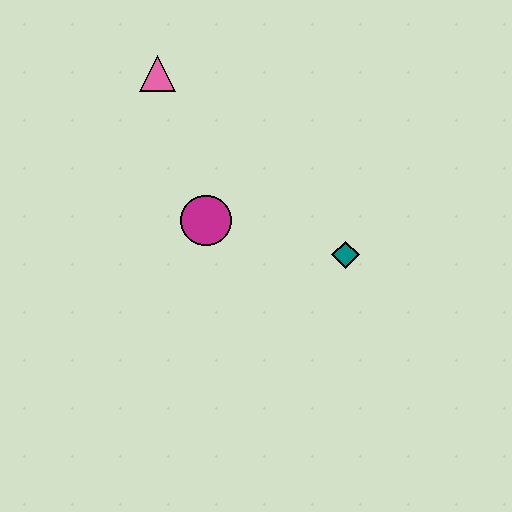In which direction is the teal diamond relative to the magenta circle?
The teal diamond is to the right of the magenta circle.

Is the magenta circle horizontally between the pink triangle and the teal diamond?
Yes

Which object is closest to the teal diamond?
The magenta circle is closest to the teal diamond.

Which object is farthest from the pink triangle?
The teal diamond is farthest from the pink triangle.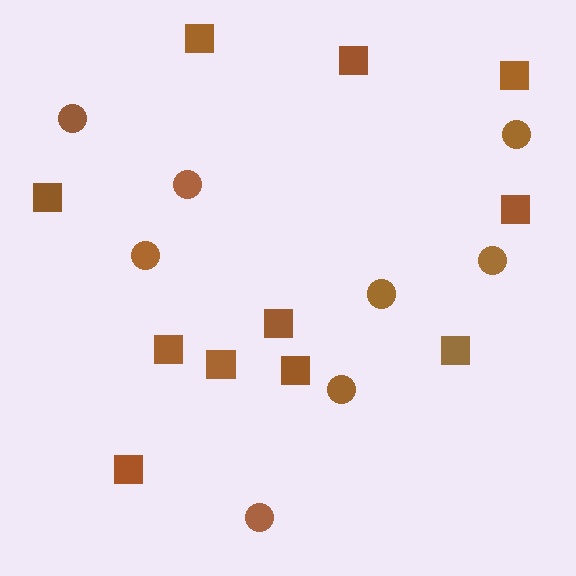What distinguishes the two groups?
There are 2 groups: one group of squares (11) and one group of circles (8).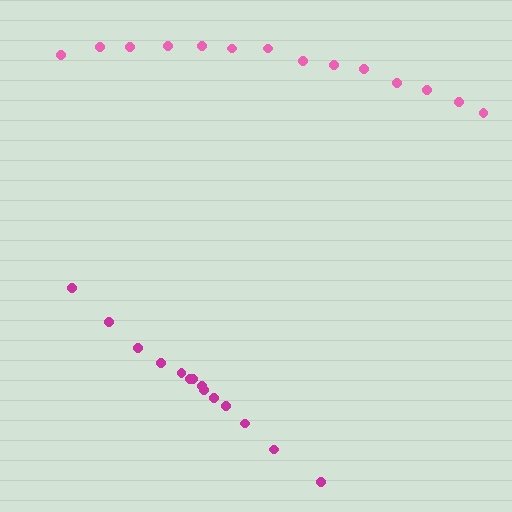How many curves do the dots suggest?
There are 2 distinct paths.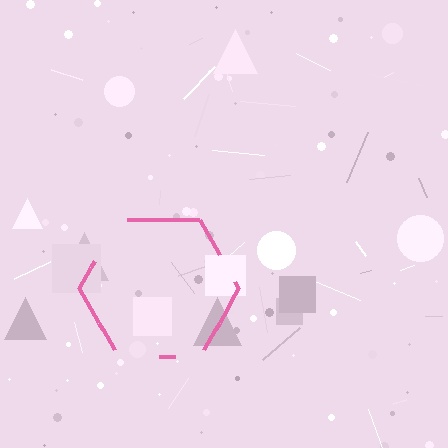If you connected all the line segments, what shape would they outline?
They would outline a hexagon.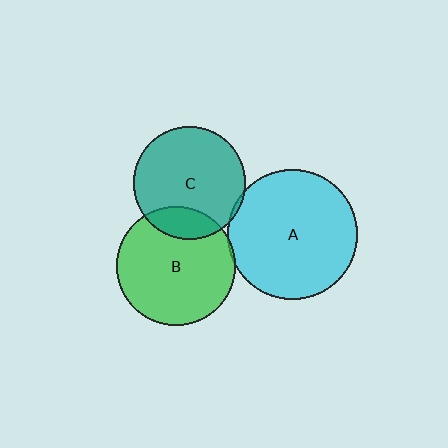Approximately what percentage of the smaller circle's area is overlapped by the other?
Approximately 5%.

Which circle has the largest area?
Circle A (cyan).